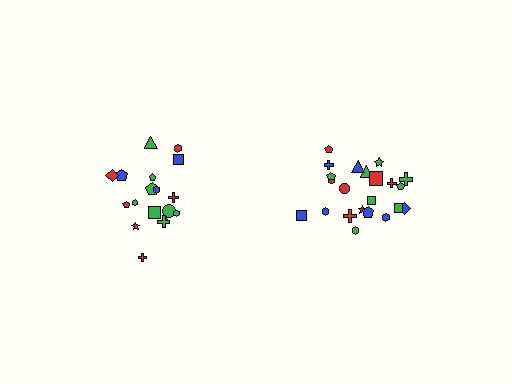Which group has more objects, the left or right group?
The right group.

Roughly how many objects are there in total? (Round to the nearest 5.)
Roughly 40 objects in total.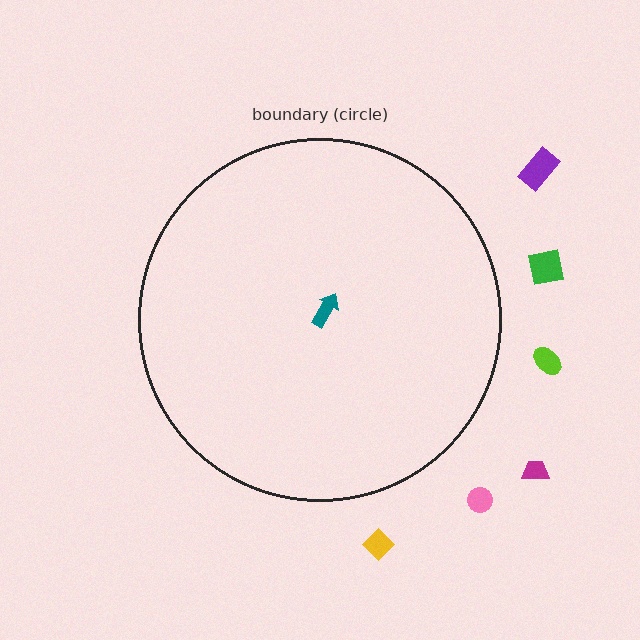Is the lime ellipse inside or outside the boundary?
Outside.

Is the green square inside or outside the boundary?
Outside.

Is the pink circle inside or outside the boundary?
Outside.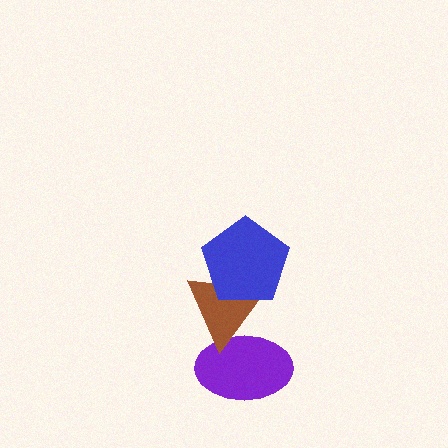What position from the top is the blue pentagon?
The blue pentagon is 1st from the top.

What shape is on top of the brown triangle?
The blue pentagon is on top of the brown triangle.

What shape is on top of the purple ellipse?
The brown triangle is on top of the purple ellipse.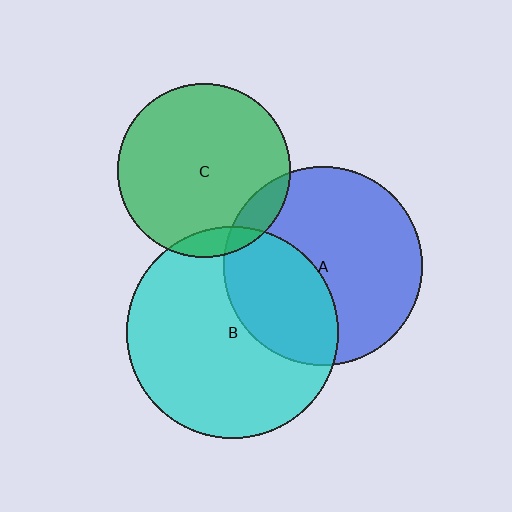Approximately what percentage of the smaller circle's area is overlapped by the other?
Approximately 35%.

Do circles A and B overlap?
Yes.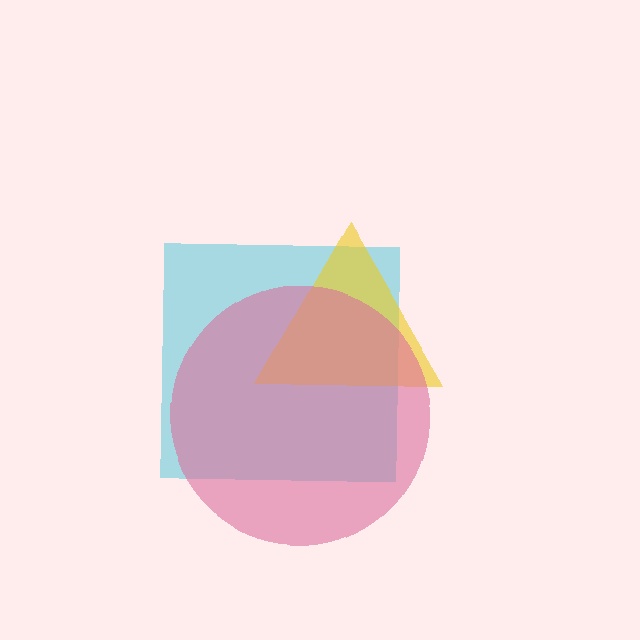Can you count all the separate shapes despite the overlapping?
Yes, there are 3 separate shapes.